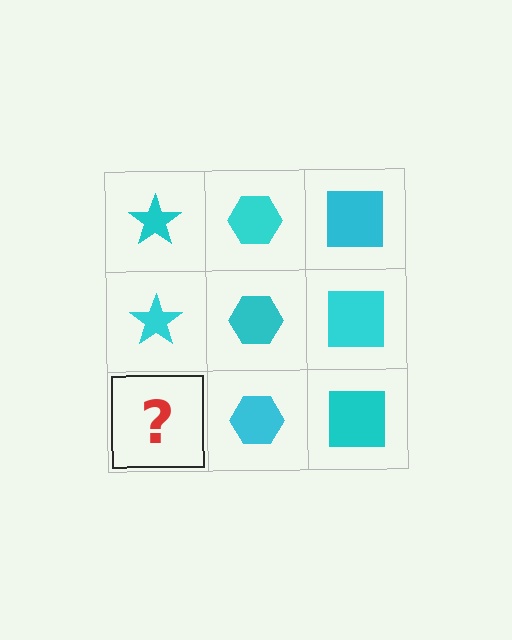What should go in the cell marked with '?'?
The missing cell should contain a cyan star.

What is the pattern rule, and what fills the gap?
The rule is that each column has a consistent shape. The gap should be filled with a cyan star.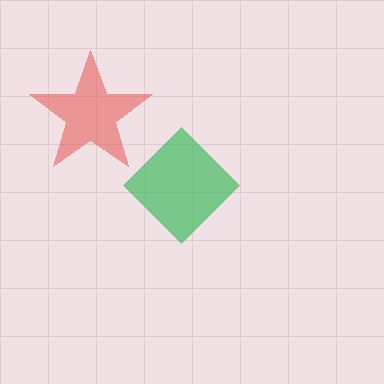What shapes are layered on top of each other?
The layered shapes are: a green diamond, a red star.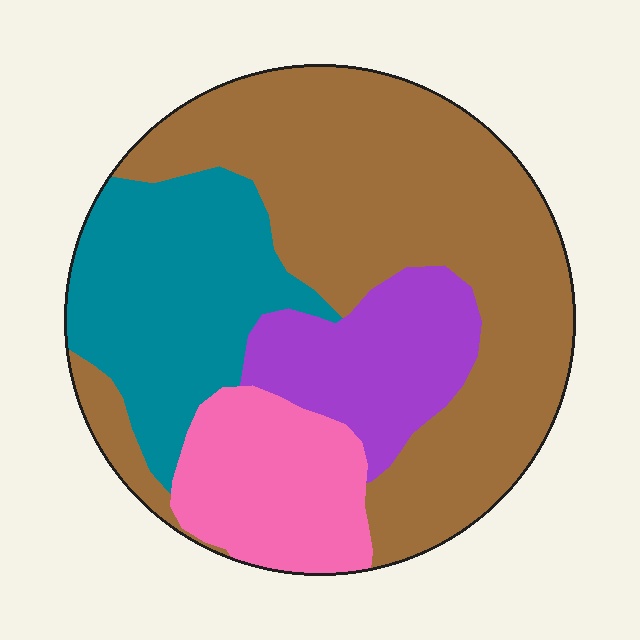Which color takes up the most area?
Brown, at roughly 50%.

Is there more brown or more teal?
Brown.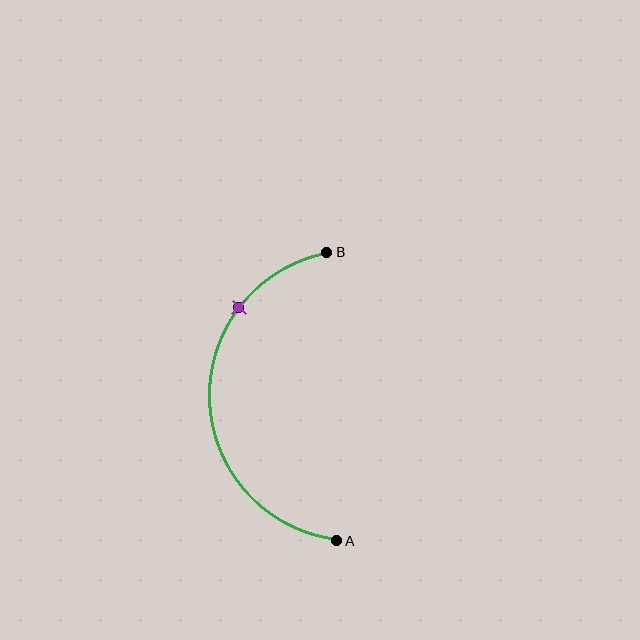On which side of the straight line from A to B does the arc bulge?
The arc bulges to the left of the straight line connecting A and B.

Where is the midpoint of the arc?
The arc midpoint is the point on the curve farthest from the straight line joining A and B. It sits to the left of that line.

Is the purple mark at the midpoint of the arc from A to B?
No. The purple mark lies on the arc but is closer to endpoint B. The arc midpoint would be at the point on the curve equidistant along the arc from both A and B.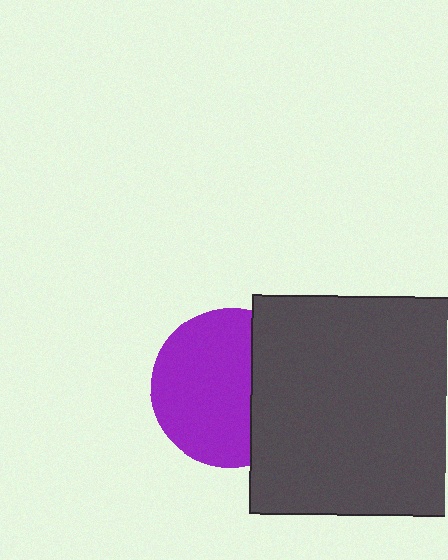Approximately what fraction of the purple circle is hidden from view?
Roughly 35% of the purple circle is hidden behind the dark gray square.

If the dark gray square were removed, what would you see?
You would see the complete purple circle.